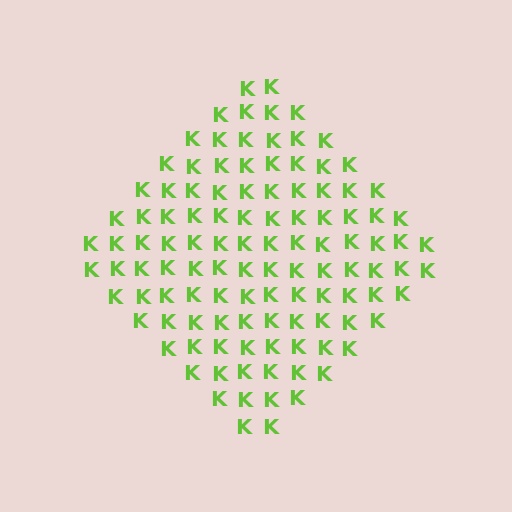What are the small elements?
The small elements are letter K's.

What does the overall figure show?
The overall figure shows a diamond.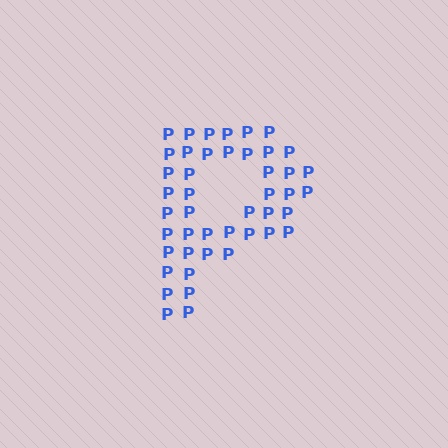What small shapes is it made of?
It is made of small letter P's.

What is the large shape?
The large shape is the letter P.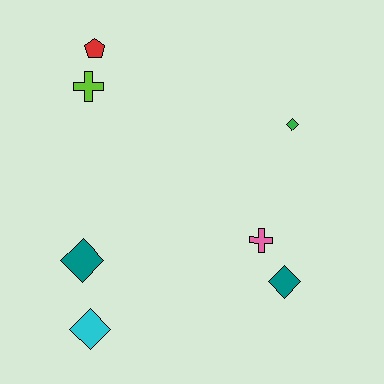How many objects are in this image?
There are 7 objects.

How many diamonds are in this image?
There are 4 diamonds.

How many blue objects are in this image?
There are no blue objects.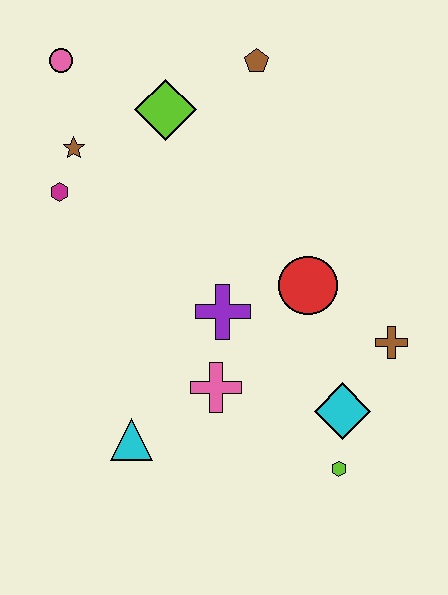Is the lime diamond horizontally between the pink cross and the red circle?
No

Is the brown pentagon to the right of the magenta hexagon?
Yes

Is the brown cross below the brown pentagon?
Yes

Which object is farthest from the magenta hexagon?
The lime hexagon is farthest from the magenta hexagon.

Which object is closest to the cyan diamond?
The lime hexagon is closest to the cyan diamond.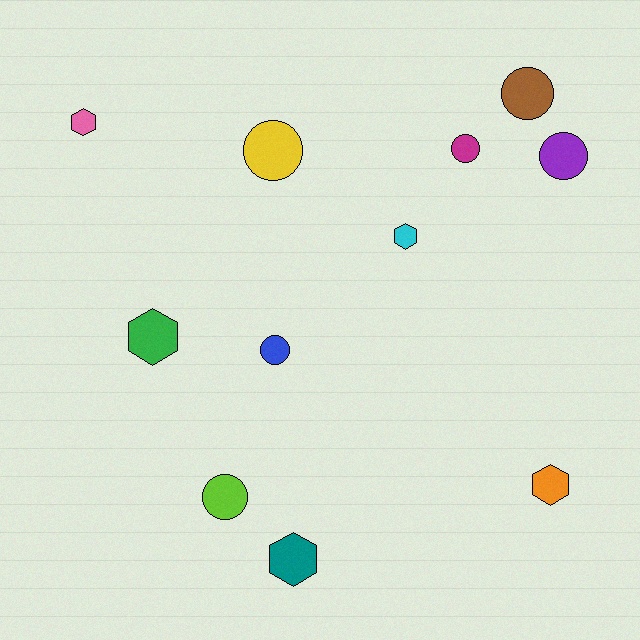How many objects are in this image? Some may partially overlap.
There are 11 objects.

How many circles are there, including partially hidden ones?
There are 6 circles.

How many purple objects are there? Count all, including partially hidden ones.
There is 1 purple object.